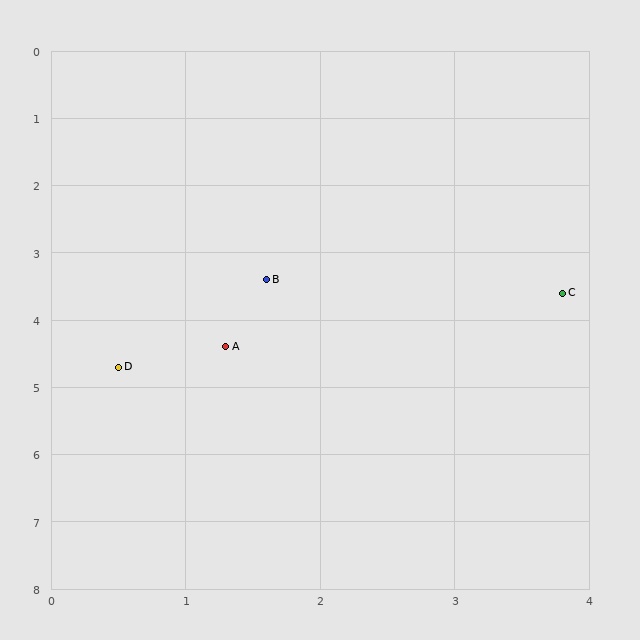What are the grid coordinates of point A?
Point A is at approximately (1.3, 4.4).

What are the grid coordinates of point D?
Point D is at approximately (0.5, 4.7).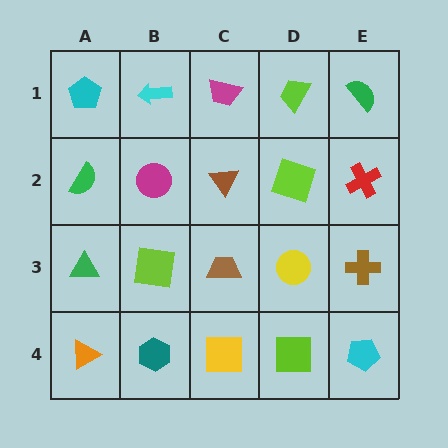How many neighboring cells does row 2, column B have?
4.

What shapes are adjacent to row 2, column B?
A cyan arrow (row 1, column B), a lime square (row 3, column B), a green semicircle (row 2, column A), a brown triangle (row 2, column C).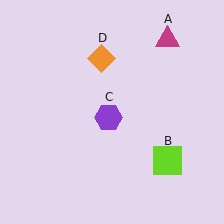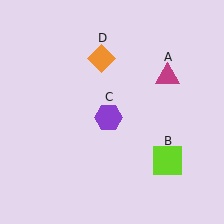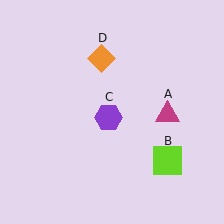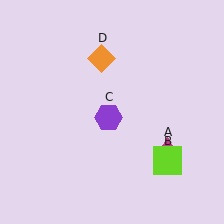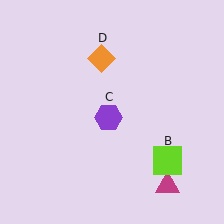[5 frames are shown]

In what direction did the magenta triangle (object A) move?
The magenta triangle (object A) moved down.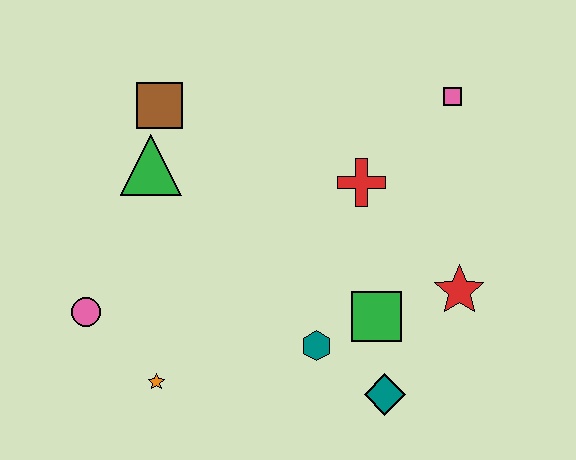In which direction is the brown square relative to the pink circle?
The brown square is above the pink circle.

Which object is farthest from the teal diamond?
The brown square is farthest from the teal diamond.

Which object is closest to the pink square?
The red cross is closest to the pink square.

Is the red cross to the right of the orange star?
Yes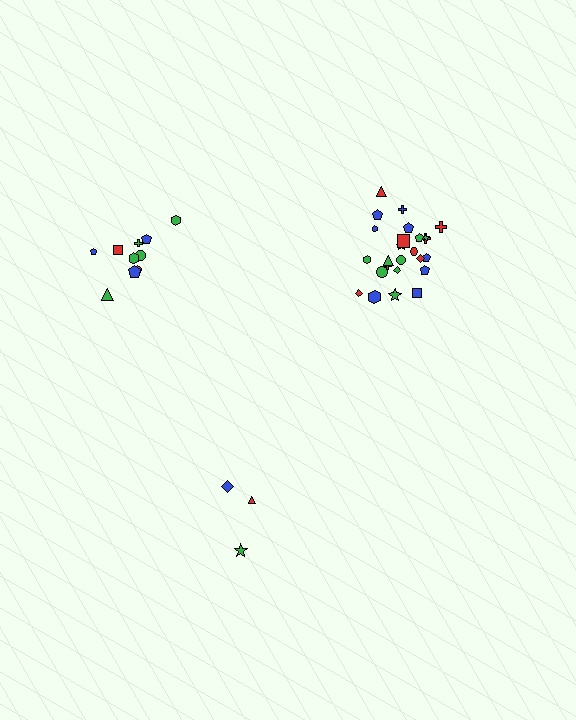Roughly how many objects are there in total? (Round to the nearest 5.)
Roughly 40 objects in total.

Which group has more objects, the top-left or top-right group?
The top-right group.